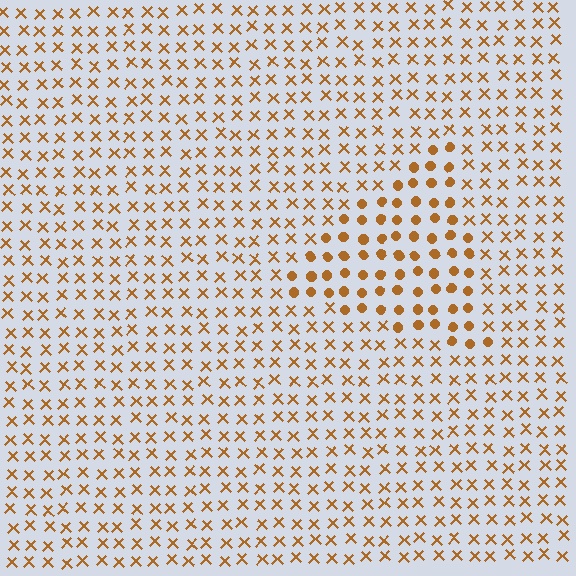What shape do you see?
I see a triangle.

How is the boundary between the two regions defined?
The boundary is defined by a change in element shape: circles inside vs. X marks outside. All elements share the same color and spacing.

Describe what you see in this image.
The image is filled with small brown elements arranged in a uniform grid. A triangle-shaped region contains circles, while the surrounding area contains X marks. The boundary is defined purely by the change in element shape.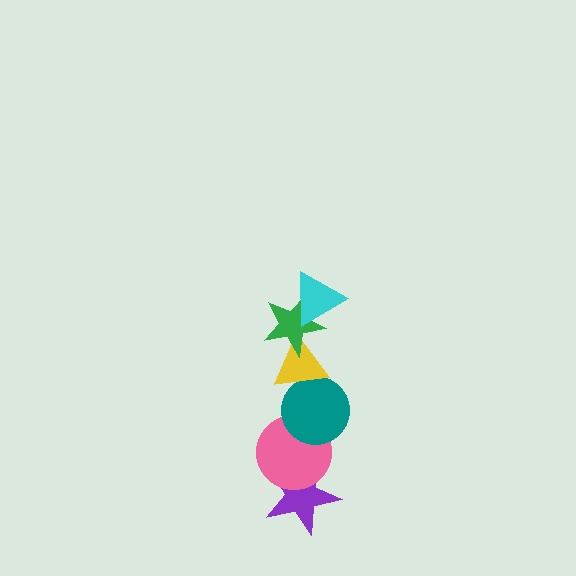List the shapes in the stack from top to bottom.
From top to bottom: the cyan triangle, the green star, the yellow triangle, the teal circle, the pink circle, the purple star.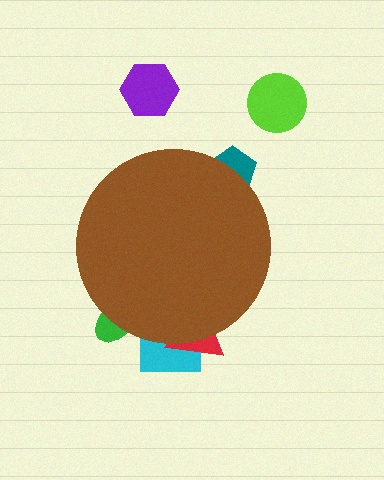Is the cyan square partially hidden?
Yes, the cyan square is partially hidden behind the brown circle.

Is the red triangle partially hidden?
Yes, the red triangle is partially hidden behind the brown circle.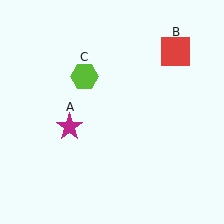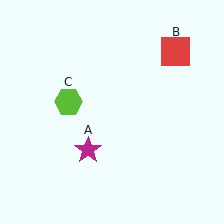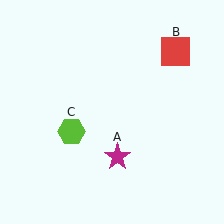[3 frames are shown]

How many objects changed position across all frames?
2 objects changed position: magenta star (object A), lime hexagon (object C).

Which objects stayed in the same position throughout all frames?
Red square (object B) remained stationary.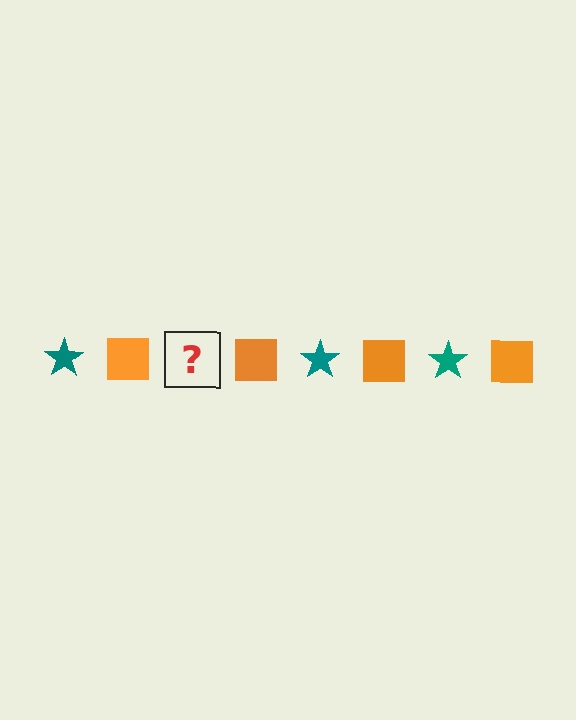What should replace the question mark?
The question mark should be replaced with a teal star.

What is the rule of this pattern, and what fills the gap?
The rule is that the pattern alternates between teal star and orange square. The gap should be filled with a teal star.